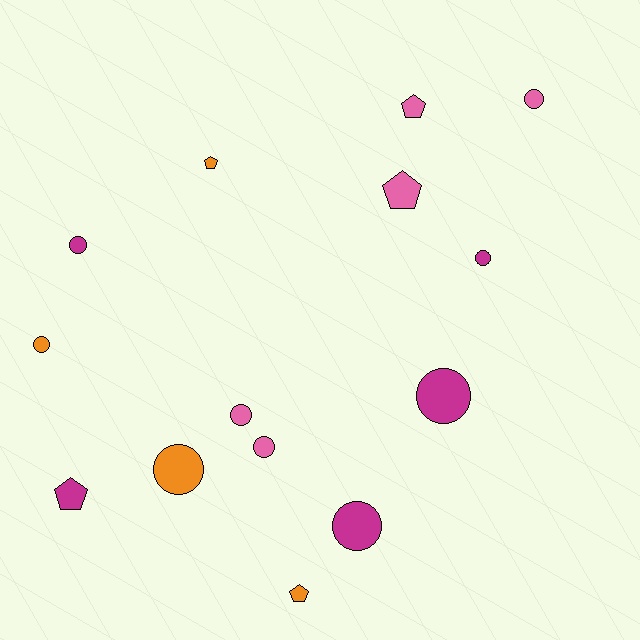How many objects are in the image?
There are 14 objects.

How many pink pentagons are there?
There are 2 pink pentagons.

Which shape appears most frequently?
Circle, with 9 objects.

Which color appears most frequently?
Magenta, with 5 objects.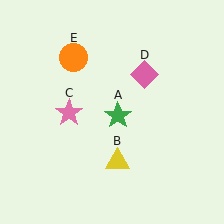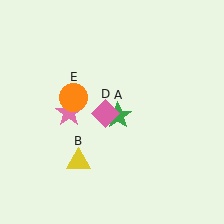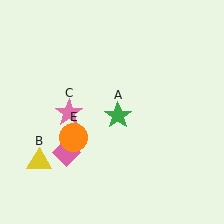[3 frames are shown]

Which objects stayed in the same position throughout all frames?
Green star (object A) and pink star (object C) remained stationary.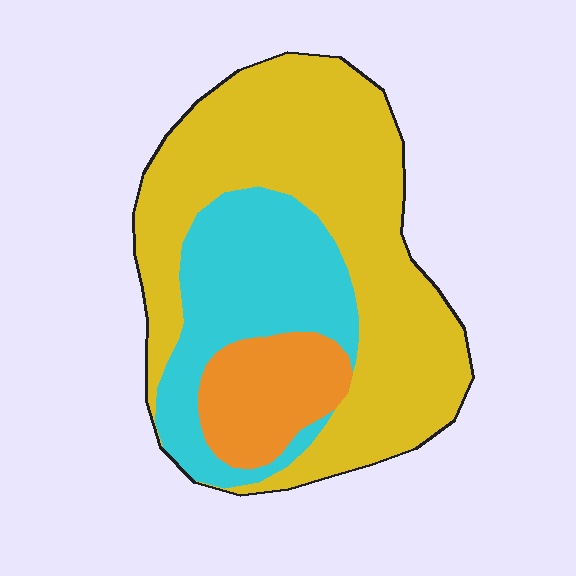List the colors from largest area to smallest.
From largest to smallest: yellow, cyan, orange.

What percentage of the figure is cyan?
Cyan covers roughly 25% of the figure.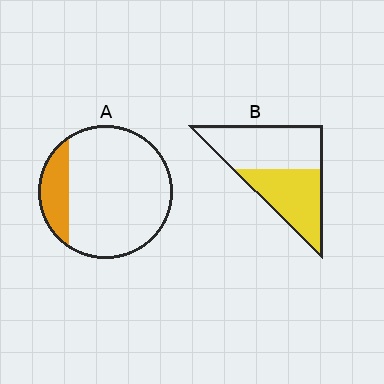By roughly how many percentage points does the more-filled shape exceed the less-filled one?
By roughly 30 percentage points (B over A).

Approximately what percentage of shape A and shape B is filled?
A is approximately 15% and B is approximately 45%.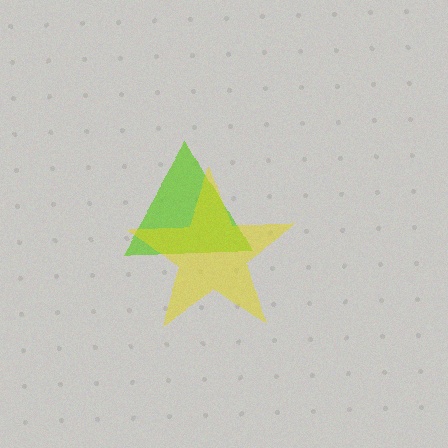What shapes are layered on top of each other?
The layered shapes are: a lime triangle, a yellow star.